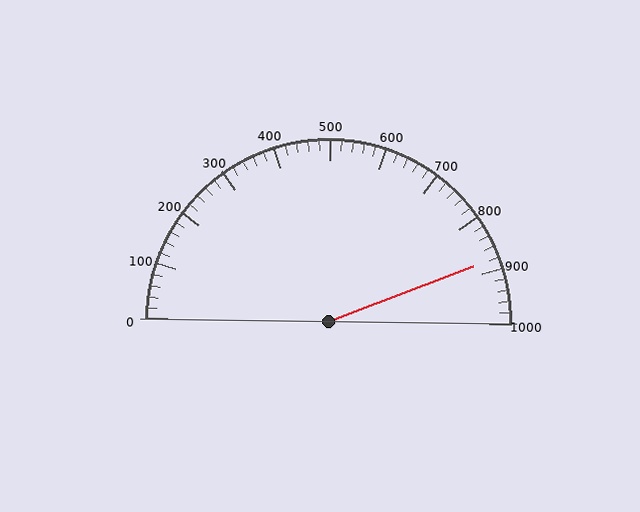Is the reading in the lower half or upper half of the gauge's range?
The reading is in the upper half of the range (0 to 1000).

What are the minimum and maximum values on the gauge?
The gauge ranges from 0 to 1000.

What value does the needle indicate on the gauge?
The needle indicates approximately 880.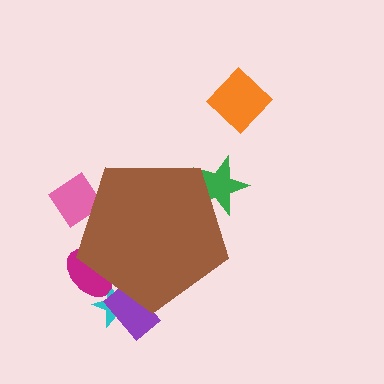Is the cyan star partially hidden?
Yes, the cyan star is partially hidden behind the brown pentagon.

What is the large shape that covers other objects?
A brown pentagon.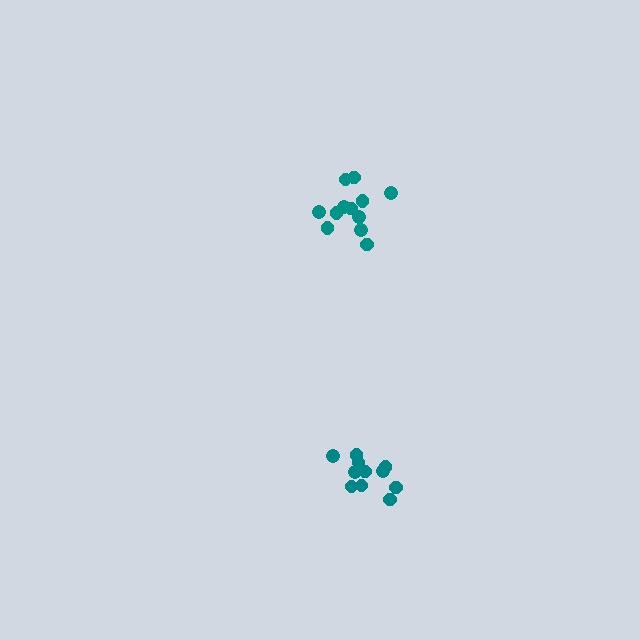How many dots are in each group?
Group 1: 12 dots, Group 2: 11 dots (23 total).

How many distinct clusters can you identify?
There are 2 distinct clusters.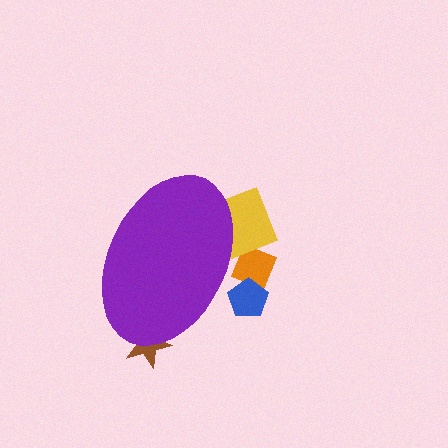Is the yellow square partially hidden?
Yes, the yellow square is partially hidden behind the purple ellipse.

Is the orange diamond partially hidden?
Yes, the orange diamond is partially hidden behind the purple ellipse.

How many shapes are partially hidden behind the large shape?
4 shapes are partially hidden.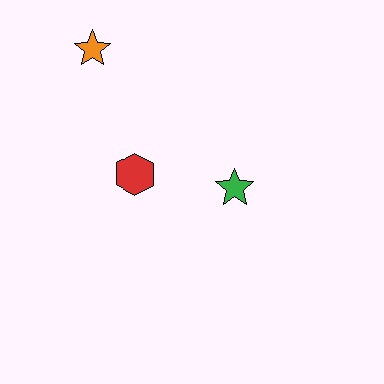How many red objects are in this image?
There is 1 red object.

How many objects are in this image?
There are 3 objects.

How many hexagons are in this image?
There is 1 hexagon.